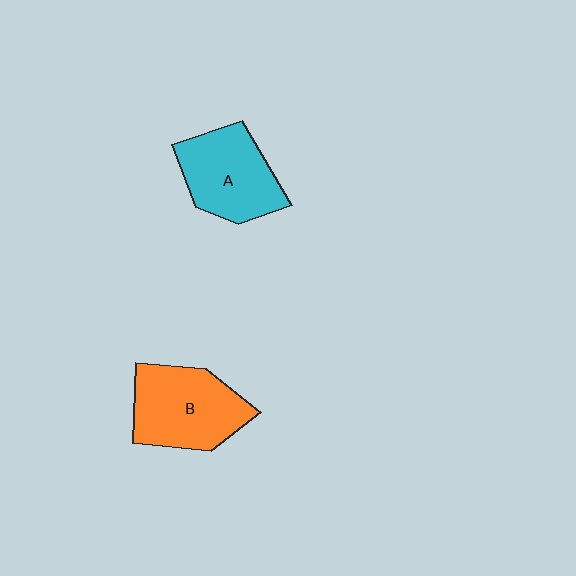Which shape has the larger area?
Shape B (orange).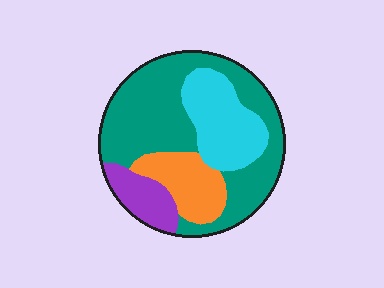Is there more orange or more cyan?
Cyan.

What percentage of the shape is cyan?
Cyan takes up between a sixth and a third of the shape.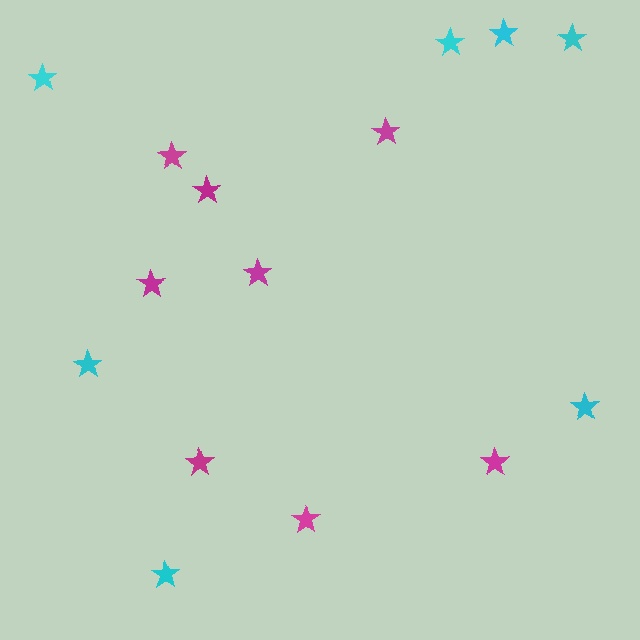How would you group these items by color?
There are 2 groups: one group of magenta stars (8) and one group of cyan stars (7).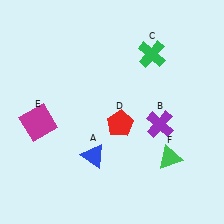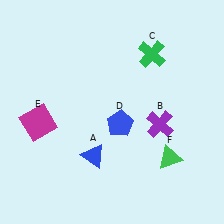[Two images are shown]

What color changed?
The pentagon (D) changed from red in Image 1 to blue in Image 2.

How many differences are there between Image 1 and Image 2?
There is 1 difference between the two images.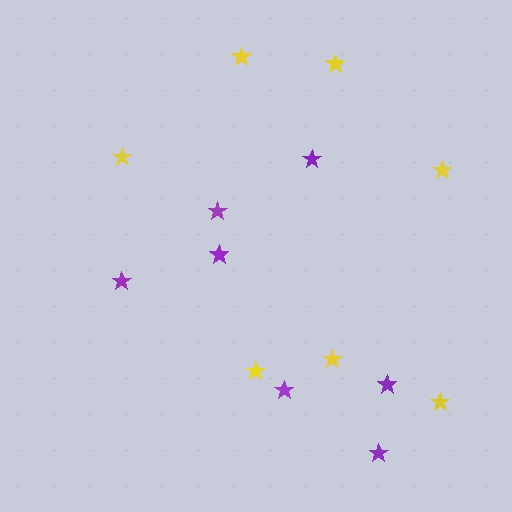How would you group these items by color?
There are 2 groups: one group of yellow stars (7) and one group of purple stars (7).